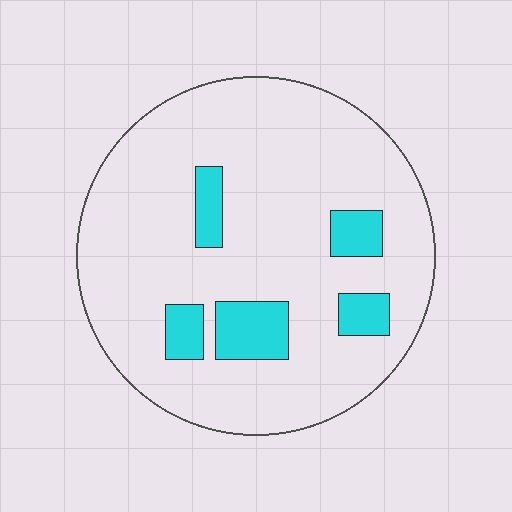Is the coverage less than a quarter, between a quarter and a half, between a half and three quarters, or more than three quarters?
Less than a quarter.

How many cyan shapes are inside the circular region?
5.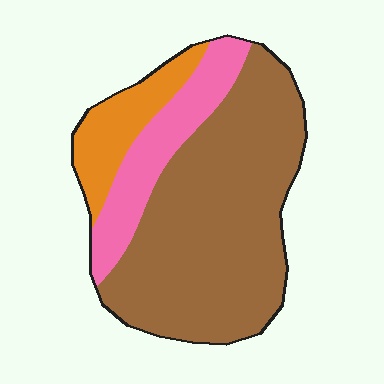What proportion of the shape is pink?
Pink takes up less than a quarter of the shape.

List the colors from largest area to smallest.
From largest to smallest: brown, pink, orange.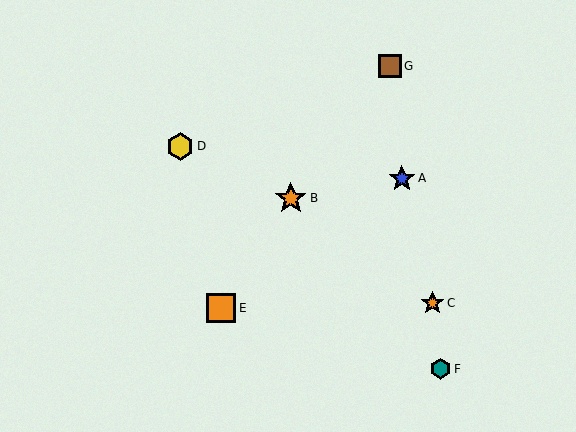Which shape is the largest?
The orange star (labeled B) is the largest.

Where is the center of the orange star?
The center of the orange star is at (291, 198).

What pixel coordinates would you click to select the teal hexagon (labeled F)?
Click at (440, 369) to select the teal hexagon F.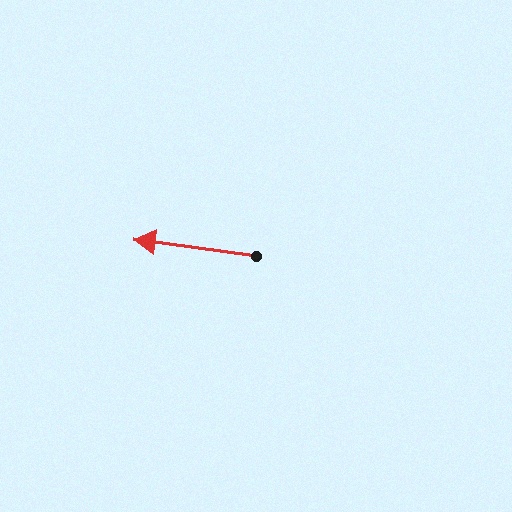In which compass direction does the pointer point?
West.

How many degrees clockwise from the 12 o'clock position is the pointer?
Approximately 278 degrees.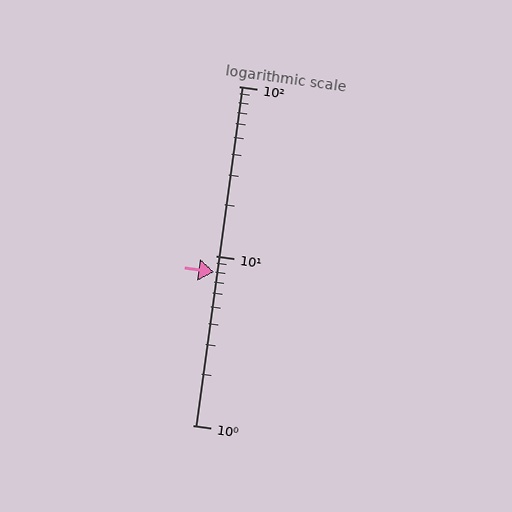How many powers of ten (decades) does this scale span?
The scale spans 2 decades, from 1 to 100.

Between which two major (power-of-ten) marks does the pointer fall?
The pointer is between 1 and 10.